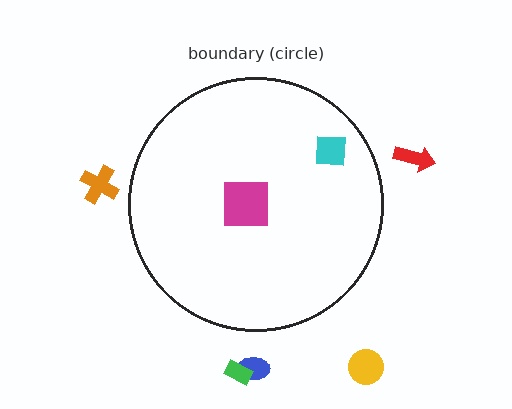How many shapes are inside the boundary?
2 inside, 5 outside.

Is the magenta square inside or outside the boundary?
Inside.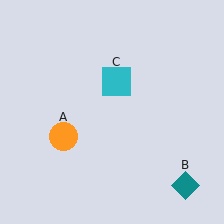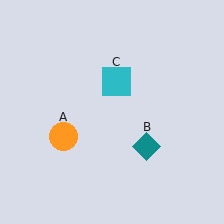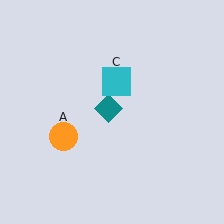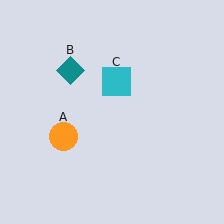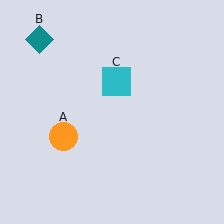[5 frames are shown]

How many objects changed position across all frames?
1 object changed position: teal diamond (object B).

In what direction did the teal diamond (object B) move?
The teal diamond (object B) moved up and to the left.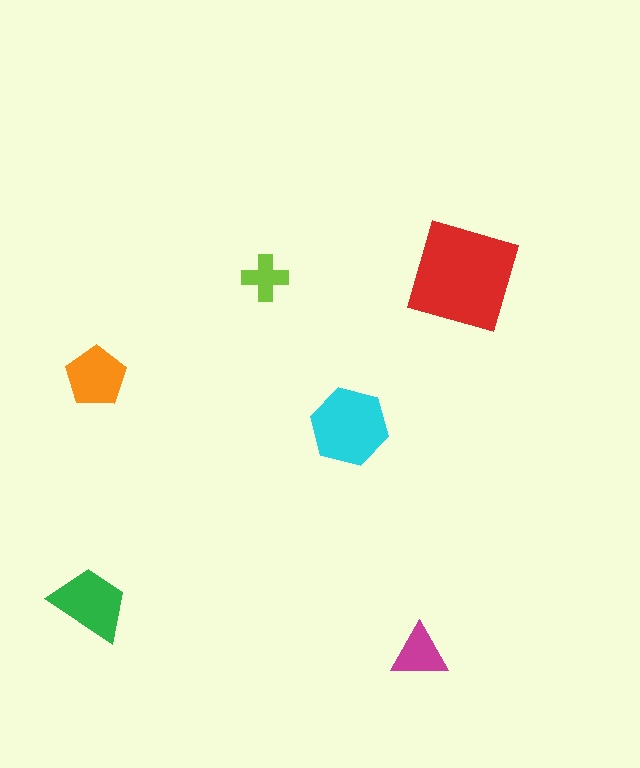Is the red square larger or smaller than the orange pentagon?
Larger.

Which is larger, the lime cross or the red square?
The red square.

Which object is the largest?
The red square.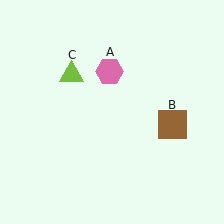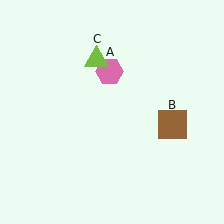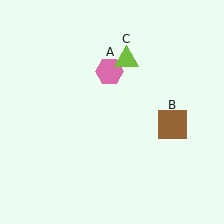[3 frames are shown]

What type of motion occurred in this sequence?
The lime triangle (object C) rotated clockwise around the center of the scene.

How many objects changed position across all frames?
1 object changed position: lime triangle (object C).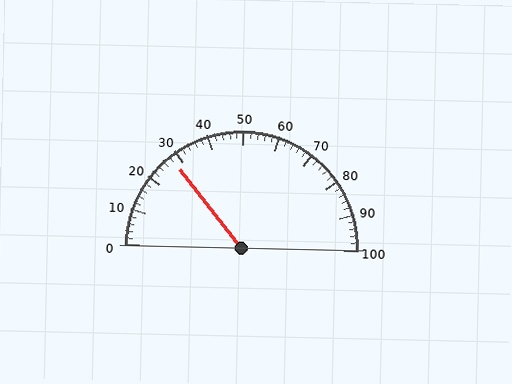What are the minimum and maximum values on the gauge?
The gauge ranges from 0 to 100.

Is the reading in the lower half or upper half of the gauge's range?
The reading is in the lower half of the range (0 to 100).